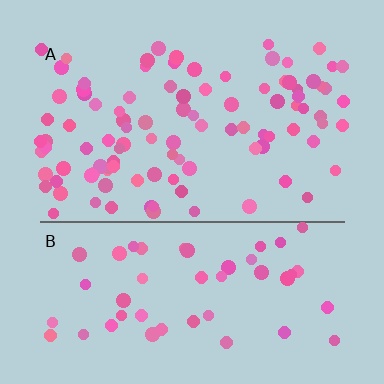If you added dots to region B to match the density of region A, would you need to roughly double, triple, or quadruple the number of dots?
Approximately double.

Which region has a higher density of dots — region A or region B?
A (the top).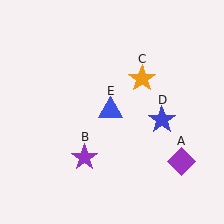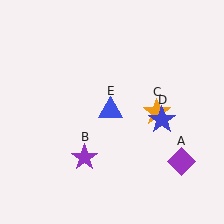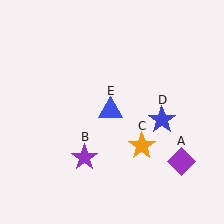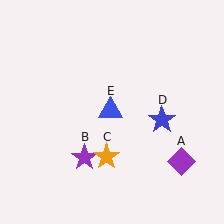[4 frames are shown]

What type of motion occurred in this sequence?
The orange star (object C) rotated clockwise around the center of the scene.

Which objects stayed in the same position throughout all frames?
Purple diamond (object A) and purple star (object B) and blue star (object D) and blue triangle (object E) remained stationary.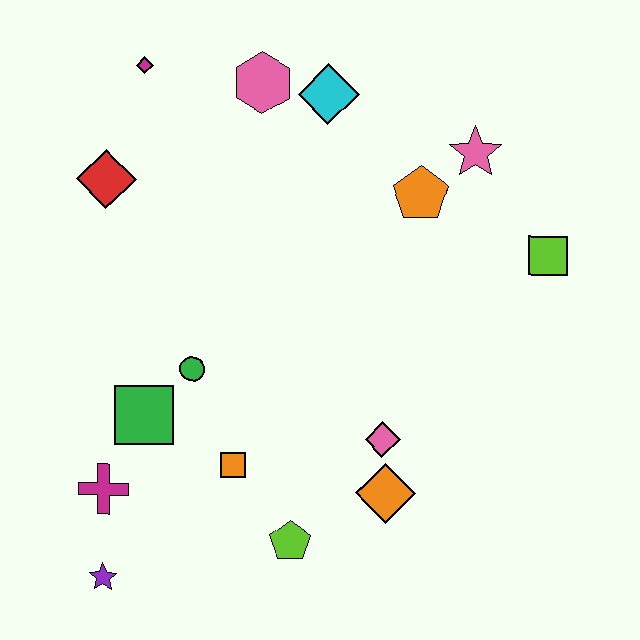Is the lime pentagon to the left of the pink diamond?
Yes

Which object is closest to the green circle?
The green square is closest to the green circle.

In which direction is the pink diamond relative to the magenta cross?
The pink diamond is to the right of the magenta cross.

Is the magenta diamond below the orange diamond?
No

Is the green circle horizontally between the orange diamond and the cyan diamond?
No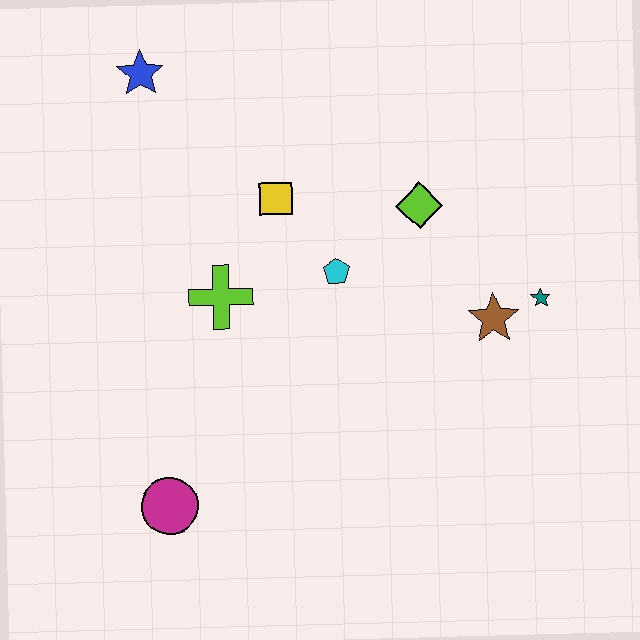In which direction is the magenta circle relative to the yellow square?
The magenta circle is below the yellow square.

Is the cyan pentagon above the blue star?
No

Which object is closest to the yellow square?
The cyan pentagon is closest to the yellow square.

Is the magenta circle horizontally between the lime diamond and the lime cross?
No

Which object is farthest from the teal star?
The blue star is farthest from the teal star.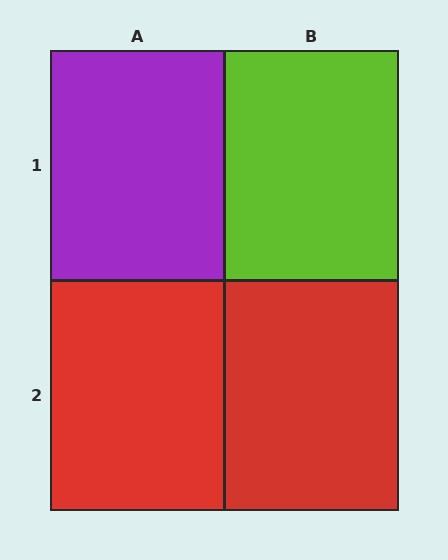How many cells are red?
2 cells are red.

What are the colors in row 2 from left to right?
Red, red.